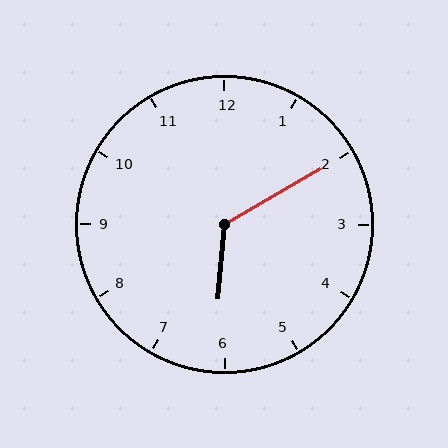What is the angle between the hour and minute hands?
Approximately 125 degrees.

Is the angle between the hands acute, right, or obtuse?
It is obtuse.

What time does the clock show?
6:10.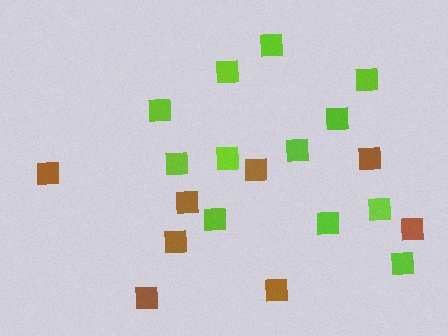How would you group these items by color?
There are 2 groups: one group of brown squares (8) and one group of lime squares (12).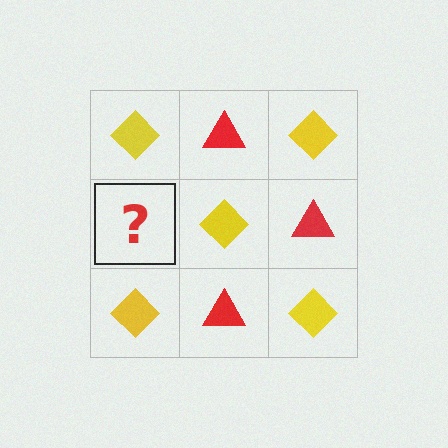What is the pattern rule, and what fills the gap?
The rule is that it alternates yellow diamond and red triangle in a checkerboard pattern. The gap should be filled with a red triangle.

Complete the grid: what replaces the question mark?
The question mark should be replaced with a red triangle.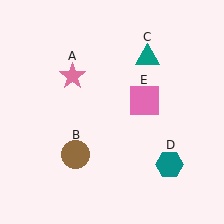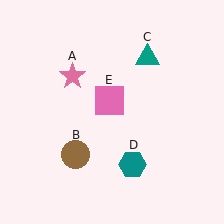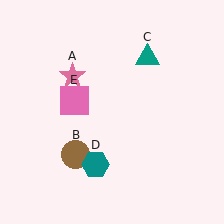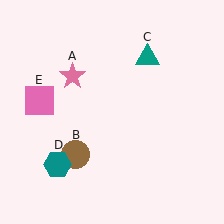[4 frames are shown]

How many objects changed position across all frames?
2 objects changed position: teal hexagon (object D), pink square (object E).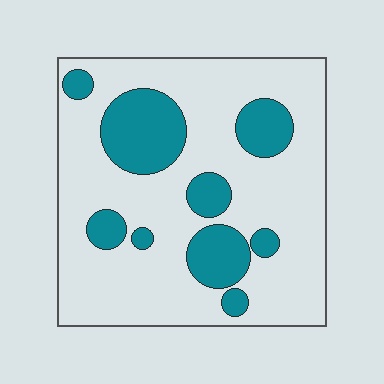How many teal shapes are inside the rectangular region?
9.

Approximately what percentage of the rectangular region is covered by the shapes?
Approximately 25%.